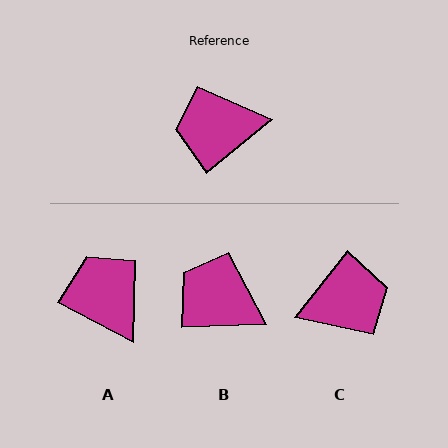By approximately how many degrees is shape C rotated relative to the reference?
Approximately 168 degrees clockwise.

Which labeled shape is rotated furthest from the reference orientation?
C, about 168 degrees away.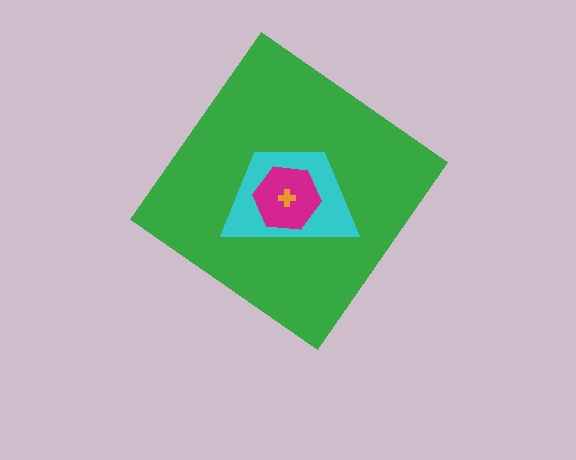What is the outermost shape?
The green diamond.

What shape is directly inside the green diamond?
The cyan trapezoid.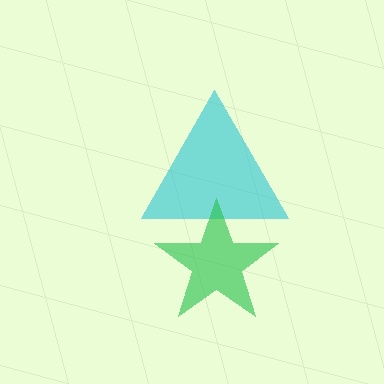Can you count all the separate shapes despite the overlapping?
Yes, there are 2 separate shapes.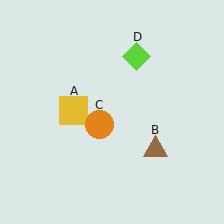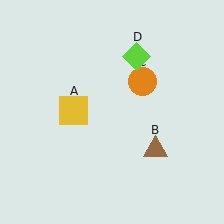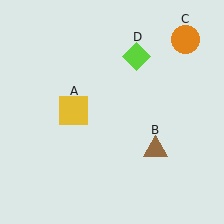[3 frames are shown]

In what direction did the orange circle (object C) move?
The orange circle (object C) moved up and to the right.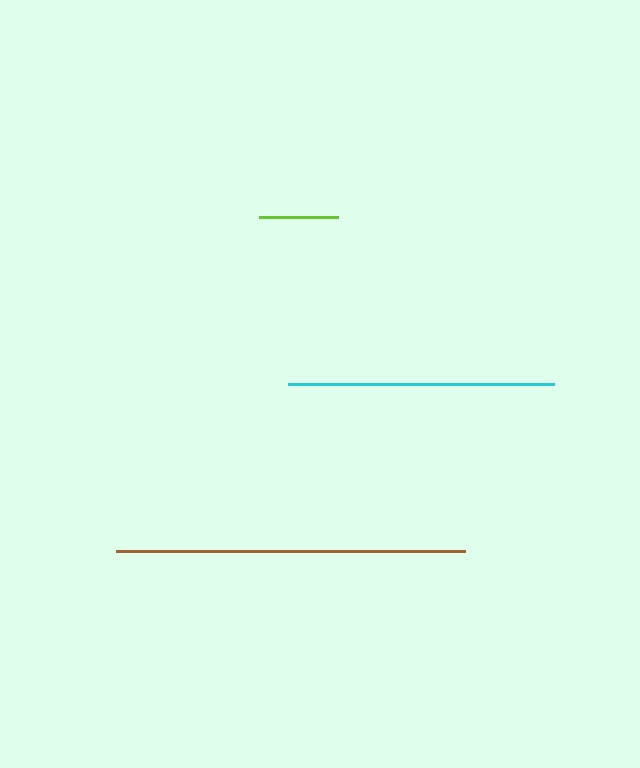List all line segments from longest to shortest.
From longest to shortest: brown, cyan, lime.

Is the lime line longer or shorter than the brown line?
The brown line is longer than the lime line.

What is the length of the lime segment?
The lime segment is approximately 79 pixels long.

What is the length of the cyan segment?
The cyan segment is approximately 266 pixels long.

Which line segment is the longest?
The brown line is the longest at approximately 349 pixels.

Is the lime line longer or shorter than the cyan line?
The cyan line is longer than the lime line.